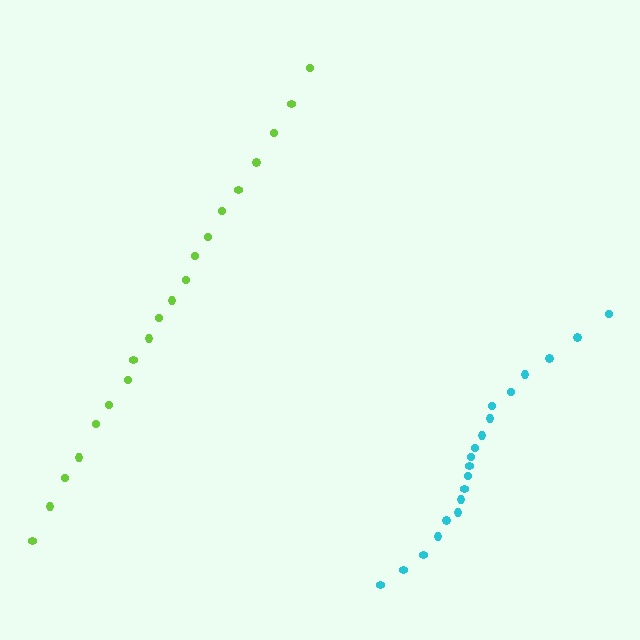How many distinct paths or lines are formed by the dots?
There are 2 distinct paths.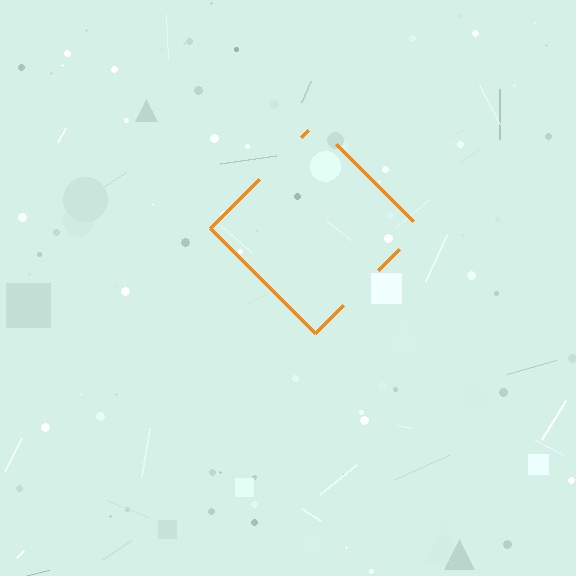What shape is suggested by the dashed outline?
The dashed outline suggests a diamond.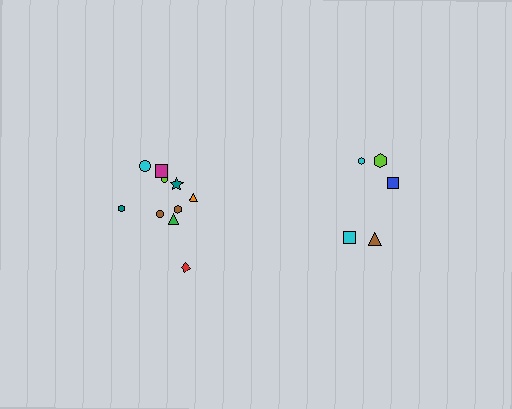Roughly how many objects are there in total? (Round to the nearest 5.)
Roughly 15 objects in total.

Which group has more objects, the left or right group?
The left group.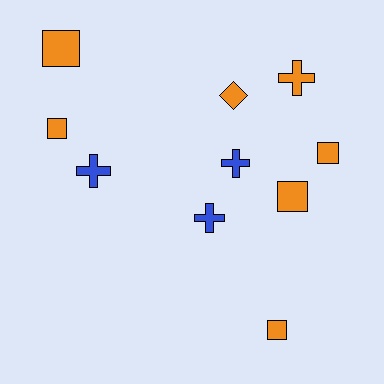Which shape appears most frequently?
Square, with 5 objects.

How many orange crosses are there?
There is 1 orange cross.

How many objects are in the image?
There are 10 objects.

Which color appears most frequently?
Orange, with 7 objects.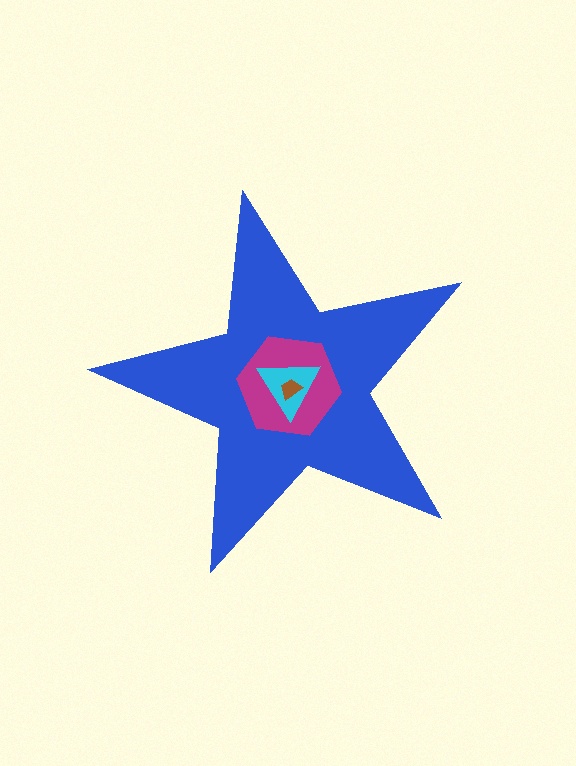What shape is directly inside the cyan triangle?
The brown trapezoid.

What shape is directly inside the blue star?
The magenta hexagon.